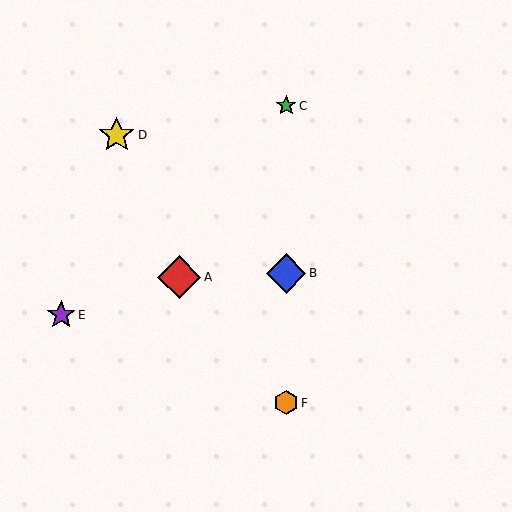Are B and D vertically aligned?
No, B is at x≈286 and D is at x≈117.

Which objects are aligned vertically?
Objects B, C, F are aligned vertically.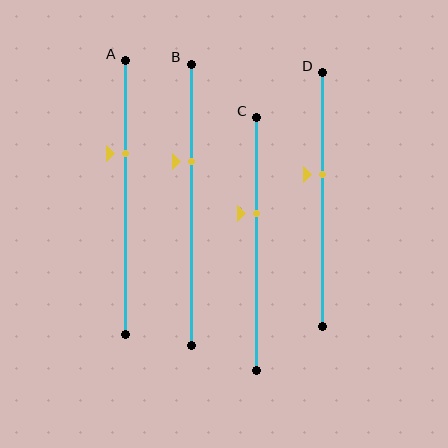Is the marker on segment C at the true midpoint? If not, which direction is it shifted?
No, the marker on segment C is shifted upward by about 12% of the segment length.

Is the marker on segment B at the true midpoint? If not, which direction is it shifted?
No, the marker on segment B is shifted upward by about 15% of the segment length.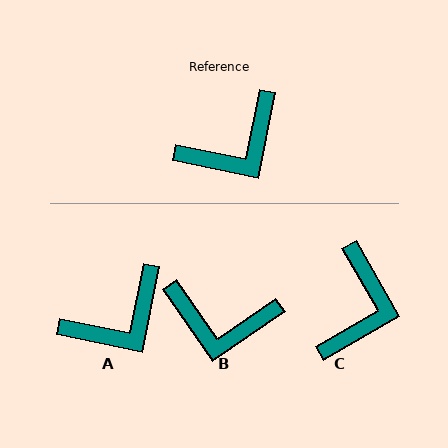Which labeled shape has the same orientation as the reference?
A.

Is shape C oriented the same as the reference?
No, it is off by about 41 degrees.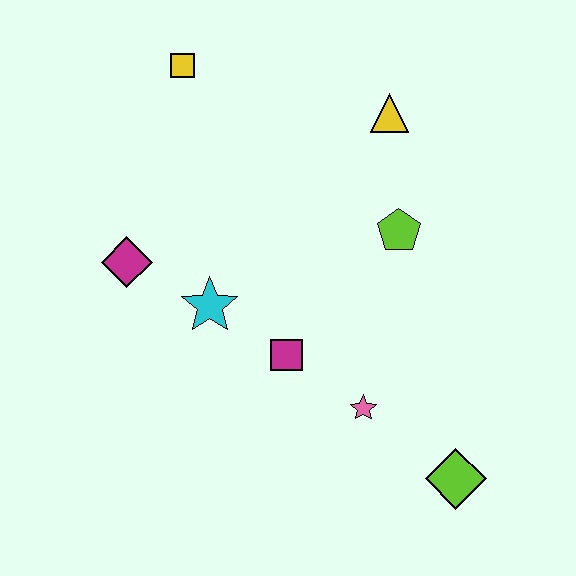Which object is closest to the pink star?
The magenta square is closest to the pink star.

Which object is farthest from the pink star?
The yellow square is farthest from the pink star.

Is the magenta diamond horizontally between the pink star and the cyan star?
No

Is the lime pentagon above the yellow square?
No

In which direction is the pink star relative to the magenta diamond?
The pink star is to the right of the magenta diamond.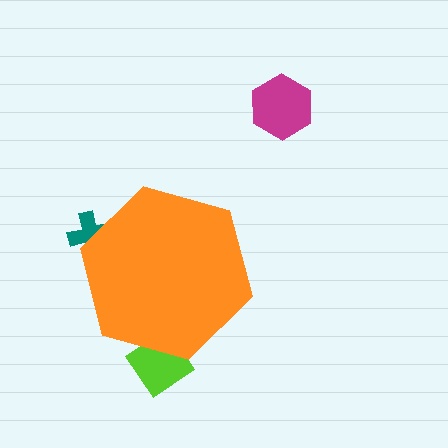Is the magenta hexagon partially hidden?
No, the magenta hexagon is fully visible.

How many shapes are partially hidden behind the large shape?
2 shapes are partially hidden.